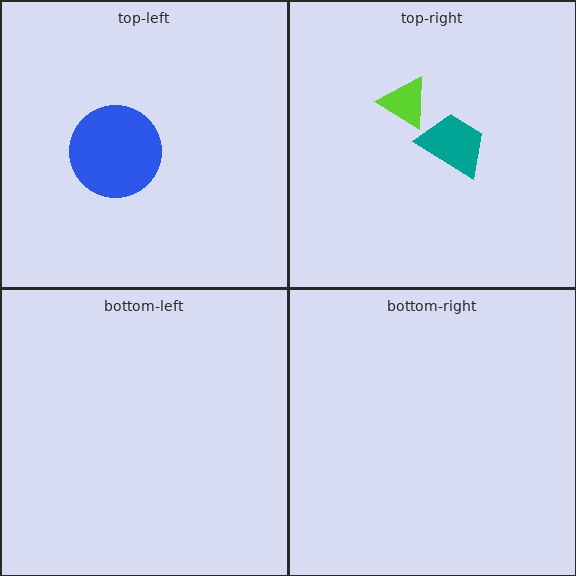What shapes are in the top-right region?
The lime triangle, the teal trapezoid.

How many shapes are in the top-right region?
2.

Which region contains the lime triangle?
The top-right region.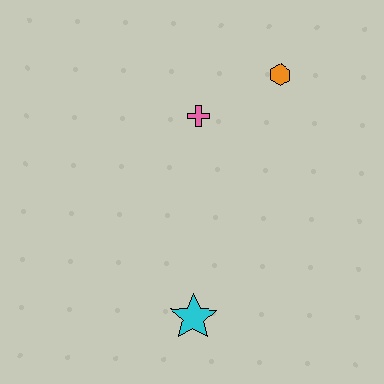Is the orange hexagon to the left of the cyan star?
No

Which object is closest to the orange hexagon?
The pink cross is closest to the orange hexagon.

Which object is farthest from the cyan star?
The orange hexagon is farthest from the cyan star.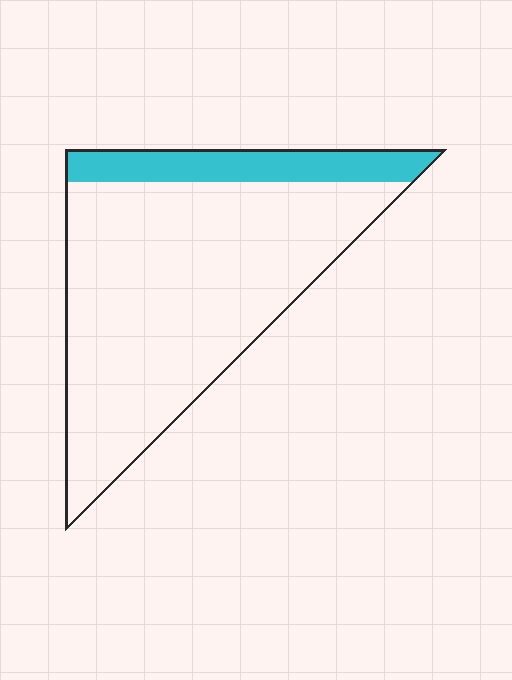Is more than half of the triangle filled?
No.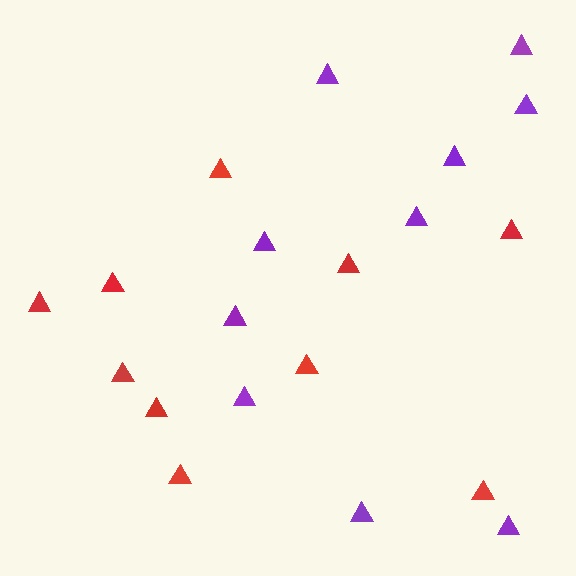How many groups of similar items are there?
There are 2 groups: one group of red triangles (10) and one group of purple triangles (10).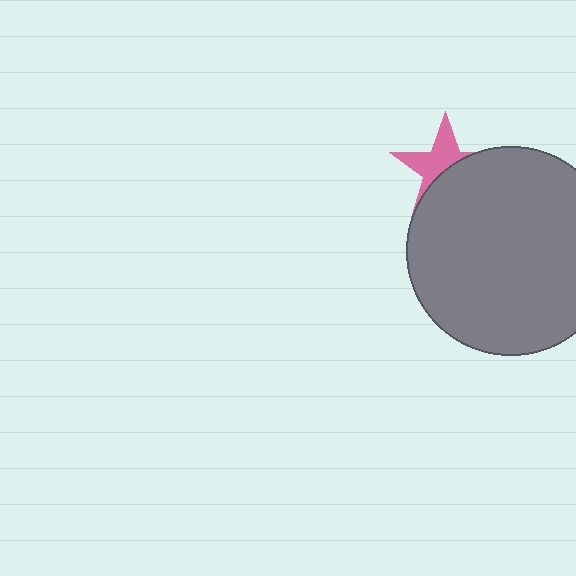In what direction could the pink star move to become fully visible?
The pink star could move up. That would shift it out from behind the gray circle entirely.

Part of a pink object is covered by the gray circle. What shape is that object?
It is a star.